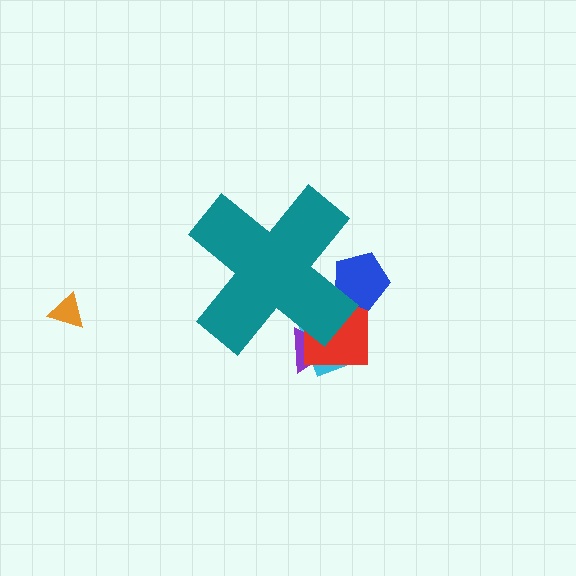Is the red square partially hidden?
Yes, the red square is partially hidden behind the teal cross.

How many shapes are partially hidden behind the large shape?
4 shapes are partially hidden.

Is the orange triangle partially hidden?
No, the orange triangle is fully visible.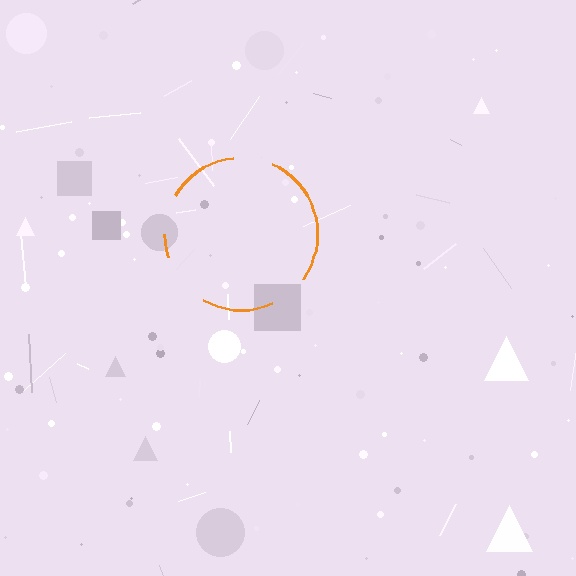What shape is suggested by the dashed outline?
The dashed outline suggests a circle.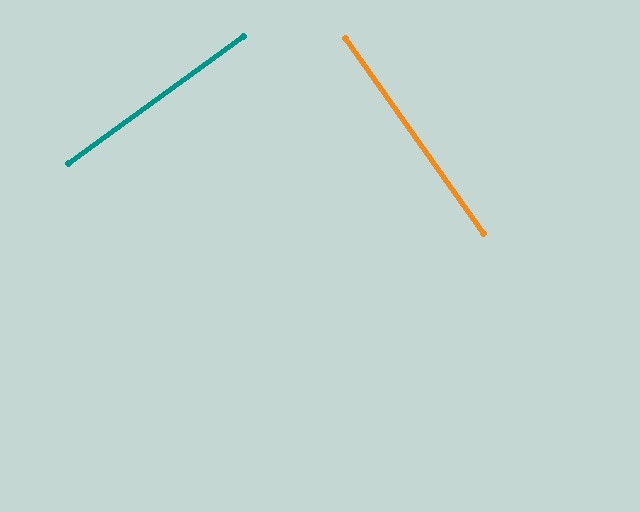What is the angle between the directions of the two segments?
Approximately 89 degrees.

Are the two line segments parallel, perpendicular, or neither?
Perpendicular — they meet at approximately 89°.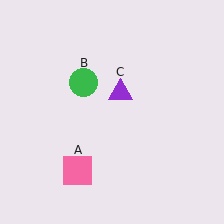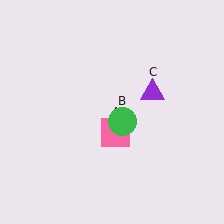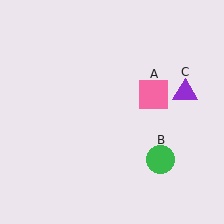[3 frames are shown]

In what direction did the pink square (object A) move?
The pink square (object A) moved up and to the right.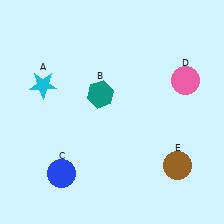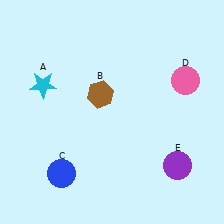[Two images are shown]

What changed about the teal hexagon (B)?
In Image 1, B is teal. In Image 2, it changed to brown.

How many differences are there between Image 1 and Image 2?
There are 2 differences between the two images.